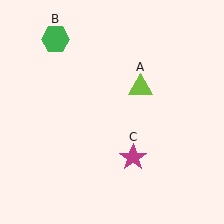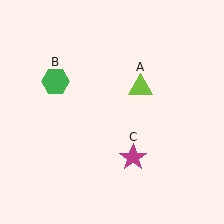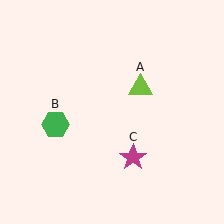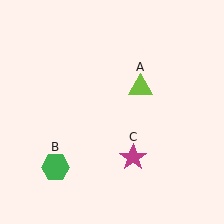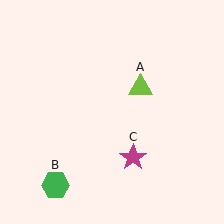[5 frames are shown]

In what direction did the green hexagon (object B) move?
The green hexagon (object B) moved down.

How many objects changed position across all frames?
1 object changed position: green hexagon (object B).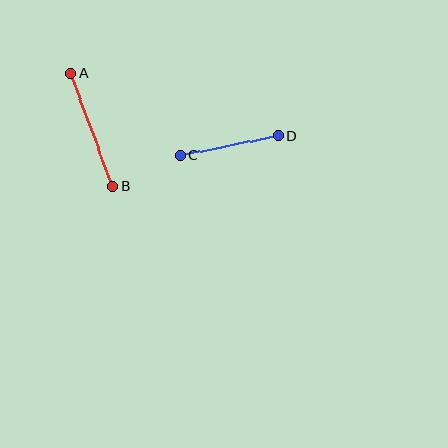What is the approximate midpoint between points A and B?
The midpoint is at approximately (92, 129) pixels.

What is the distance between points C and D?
The distance is approximately 99 pixels.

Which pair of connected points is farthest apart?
Points A and B are farthest apart.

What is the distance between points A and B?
The distance is approximately 120 pixels.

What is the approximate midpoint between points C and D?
The midpoint is at approximately (229, 145) pixels.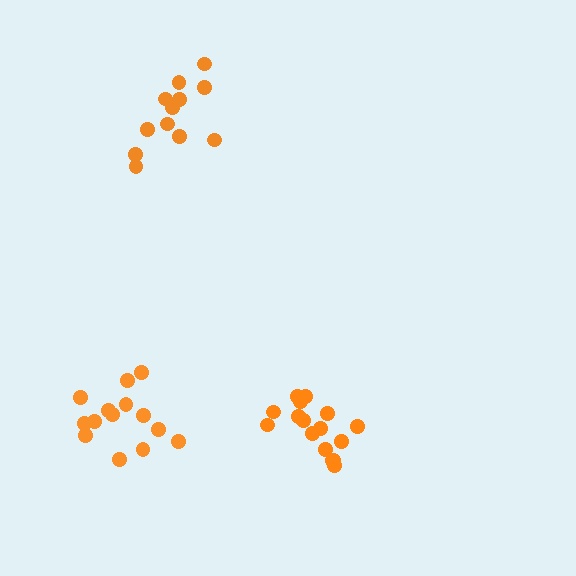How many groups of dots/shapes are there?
There are 3 groups.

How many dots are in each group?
Group 1: 17 dots, Group 2: 12 dots, Group 3: 14 dots (43 total).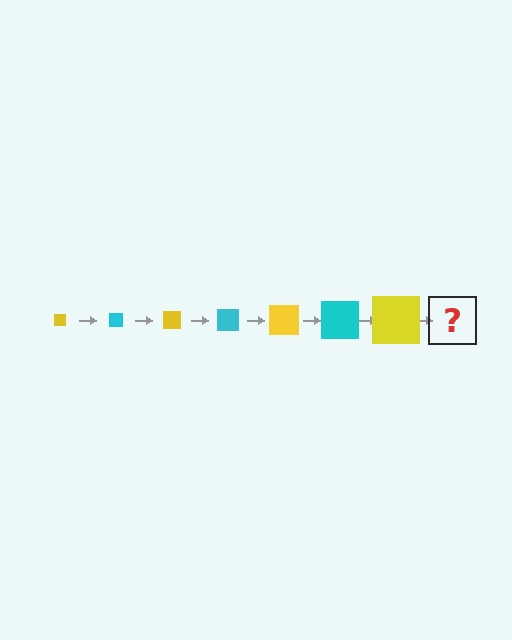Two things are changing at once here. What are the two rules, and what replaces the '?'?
The two rules are that the square grows larger each step and the color cycles through yellow and cyan. The '?' should be a cyan square, larger than the previous one.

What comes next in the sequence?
The next element should be a cyan square, larger than the previous one.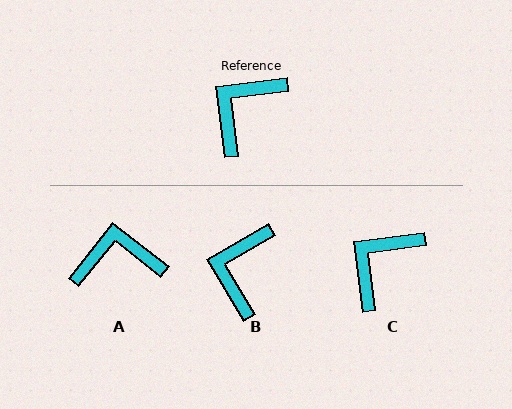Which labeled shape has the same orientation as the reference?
C.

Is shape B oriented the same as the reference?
No, it is off by about 24 degrees.